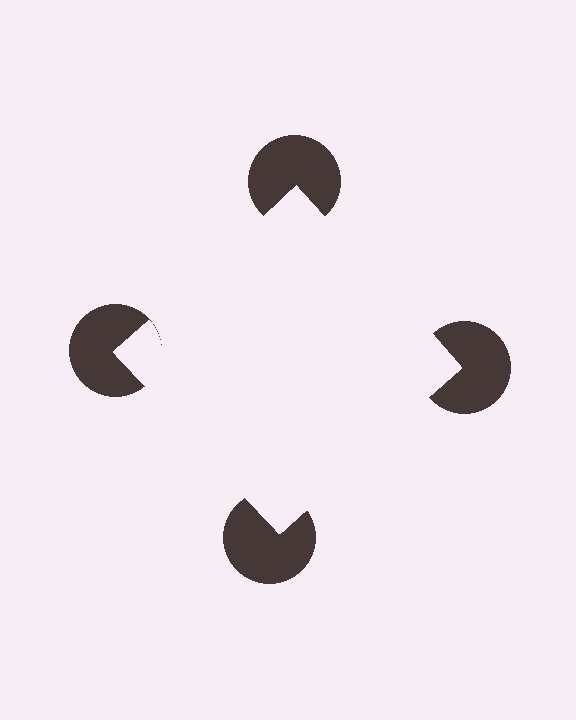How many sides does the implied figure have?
4 sides.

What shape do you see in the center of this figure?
An illusory square — its edges are inferred from the aligned wedge cuts in the pac-man discs, not physically drawn.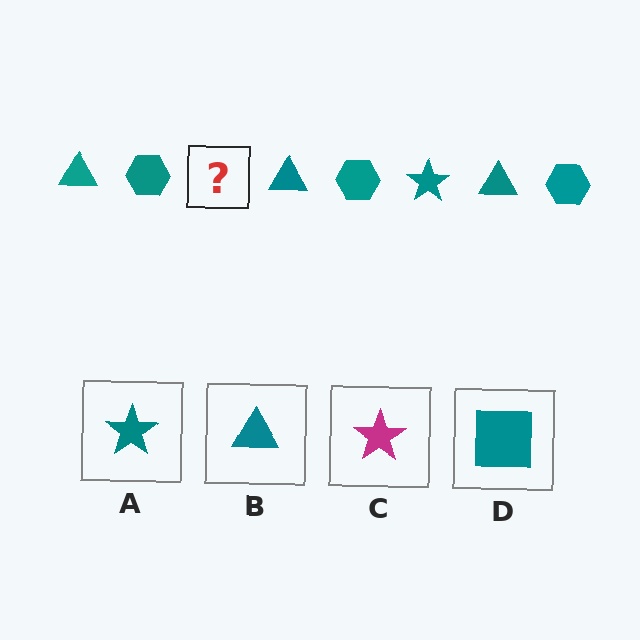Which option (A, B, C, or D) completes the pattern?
A.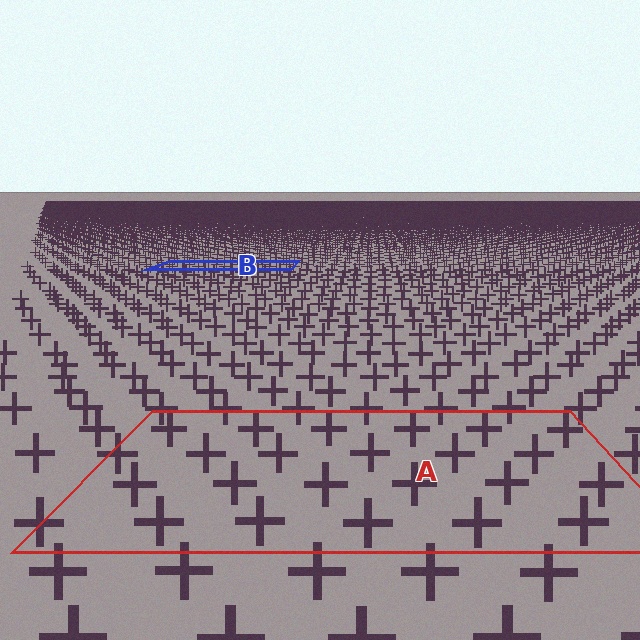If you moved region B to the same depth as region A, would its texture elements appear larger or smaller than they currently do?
They would appear larger. At a closer depth, the same texture elements are projected at a bigger on-screen size.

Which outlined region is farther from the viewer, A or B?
Region B is farther from the viewer — the texture elements inside it appear smaller and more densely packed.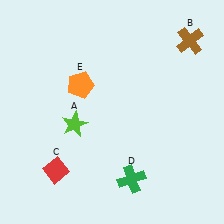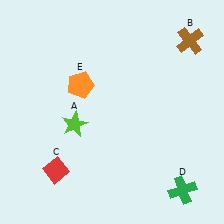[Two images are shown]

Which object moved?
The green cross (D) moved right.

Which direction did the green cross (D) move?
The green cross (D) moved right.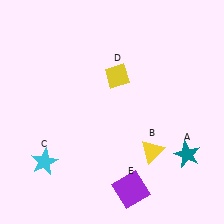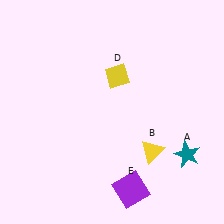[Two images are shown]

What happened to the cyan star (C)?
The cyan star (C) was removed in Image 2. It was in the bottom-left area of Image 1.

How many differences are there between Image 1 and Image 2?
There is 1 difference between the two images.